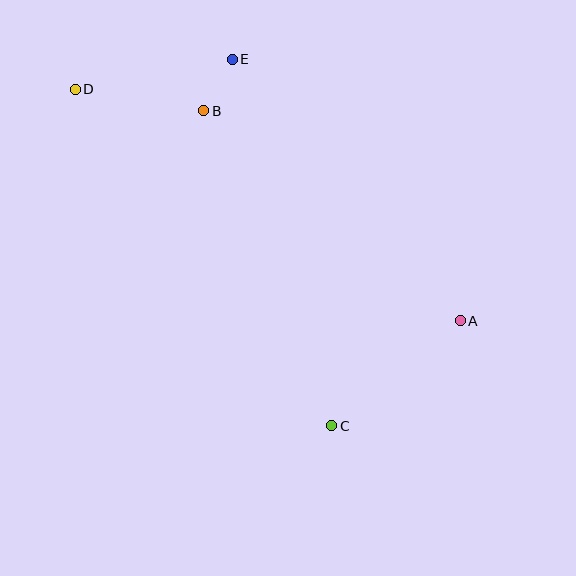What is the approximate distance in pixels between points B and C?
The distance between B and C is approximately 340 pixels.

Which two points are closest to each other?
Points B and E are closest to each other.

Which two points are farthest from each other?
Points A and D are farthest from each other.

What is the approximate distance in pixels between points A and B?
The distance between A and B is approximately 332 pixels.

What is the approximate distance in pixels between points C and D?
The distance between C and D is approximately 423 pixels.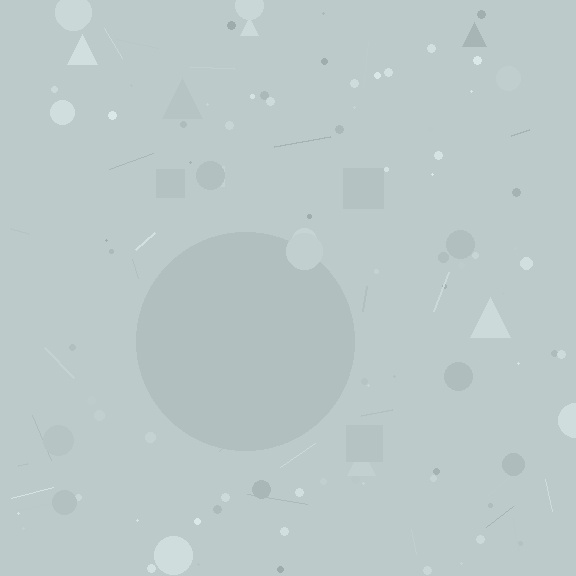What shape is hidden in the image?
A circle is hidden in the image.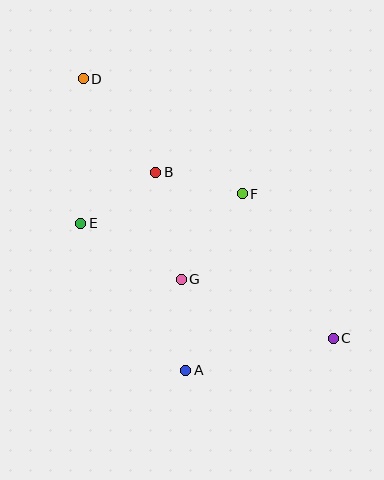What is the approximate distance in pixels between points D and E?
The distance between D and E is approximately 144 pixels.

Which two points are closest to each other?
Points B and F are closest to each other.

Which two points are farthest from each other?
Points C and D are farthest from each other.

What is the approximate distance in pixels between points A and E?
The distance between A and E is approximately 181 pixels.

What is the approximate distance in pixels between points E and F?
The distance between E and F is approximately 164 pixels.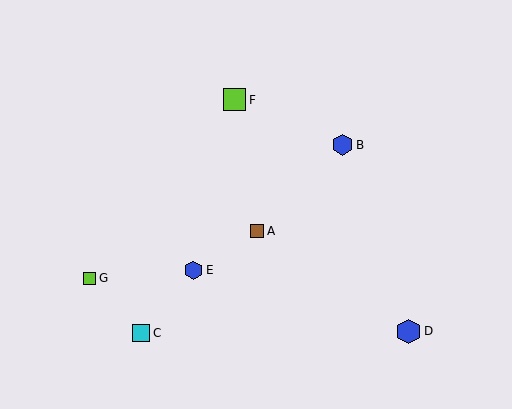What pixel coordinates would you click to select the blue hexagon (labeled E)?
Click at (193, 270) to select the blue hexagon E.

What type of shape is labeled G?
Shape G is a lime square.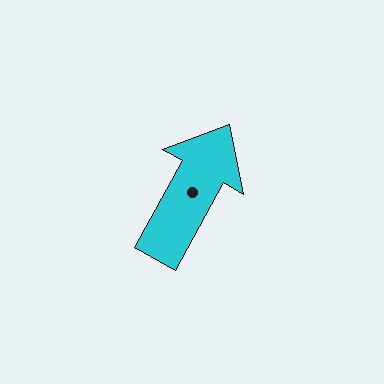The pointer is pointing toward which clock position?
Roughly 1 o'clock.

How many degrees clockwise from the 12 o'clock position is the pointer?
Approximately 29 degrees.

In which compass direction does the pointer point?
Northeast.